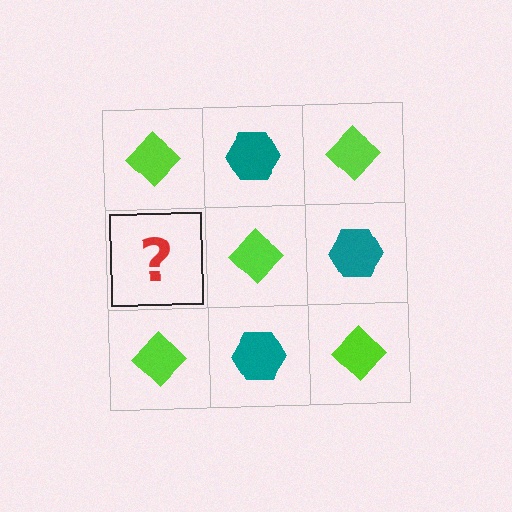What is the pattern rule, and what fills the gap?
The rule is that it alternates lime diamond and teal hexagon in a checkerboard pattern. The gap should be filled with a teal hexagon.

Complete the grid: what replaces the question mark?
The question mark should be replaced with a teal hexagon.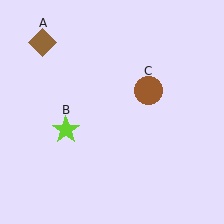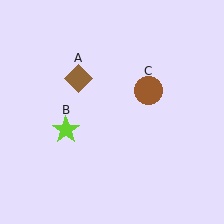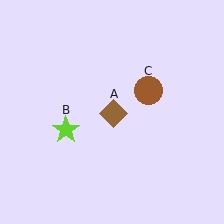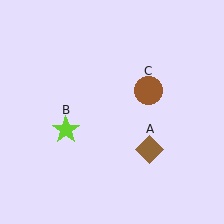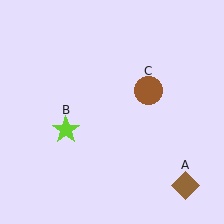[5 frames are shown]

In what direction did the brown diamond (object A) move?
The brown diamond (object A) moved down and to the right.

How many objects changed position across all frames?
1 object changed position: brown diamond (object A).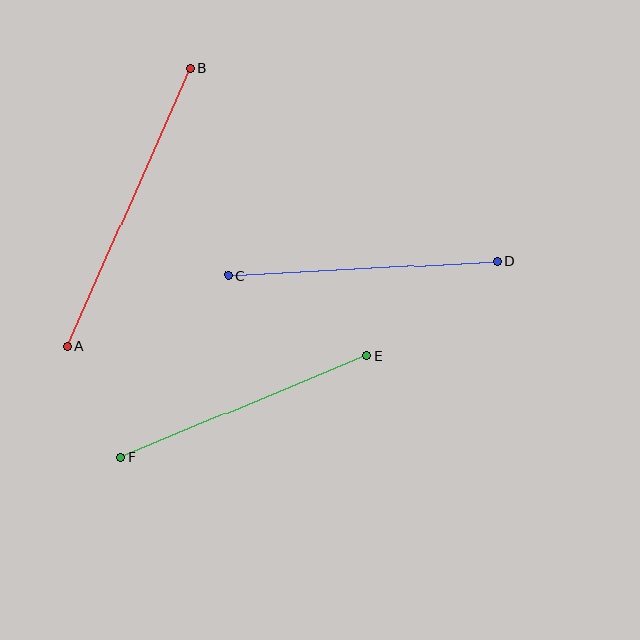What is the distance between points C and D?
The distance is approximately 269 pixels.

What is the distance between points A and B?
The distance is approximately 304 pixels.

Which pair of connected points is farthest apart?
Points A and B are farthest apart.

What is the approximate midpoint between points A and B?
The midpoint is at approximately (129, 207) pixels.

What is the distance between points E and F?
The distance is approximately 266 pixels.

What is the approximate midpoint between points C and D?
The midpoint is at approximately (363, 268) pixels.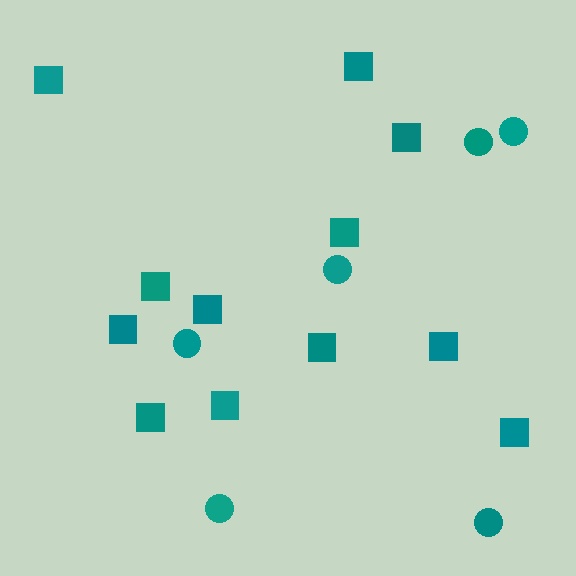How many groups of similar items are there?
There are 2 groups: one group of squares (12) and one group of circles (6).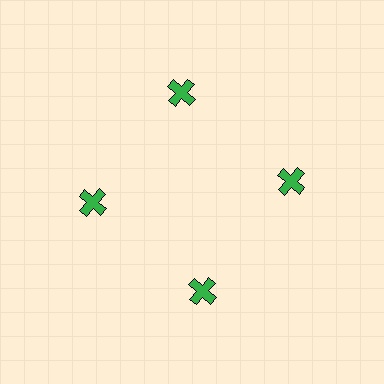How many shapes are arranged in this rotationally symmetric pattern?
There are 4 shapes, arranged in 4 groups of 1.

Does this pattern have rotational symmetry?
Yes, this pattern has 4-fold rotational symmetry. It looks the same after rotating 90 degrees around the center.